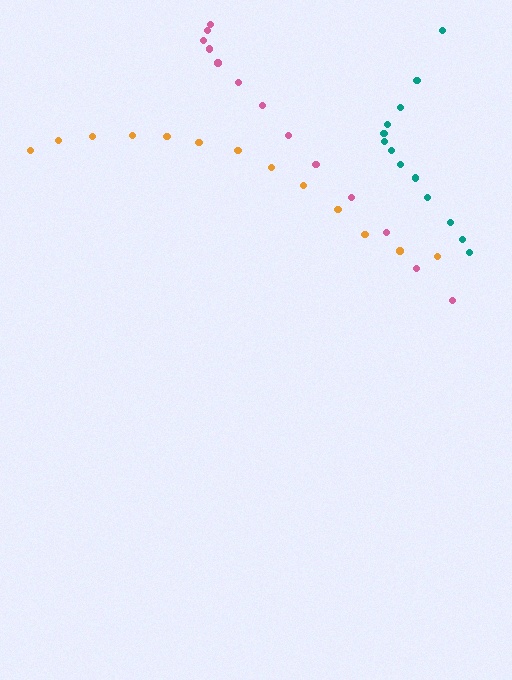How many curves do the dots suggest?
There are 3 distinct paths.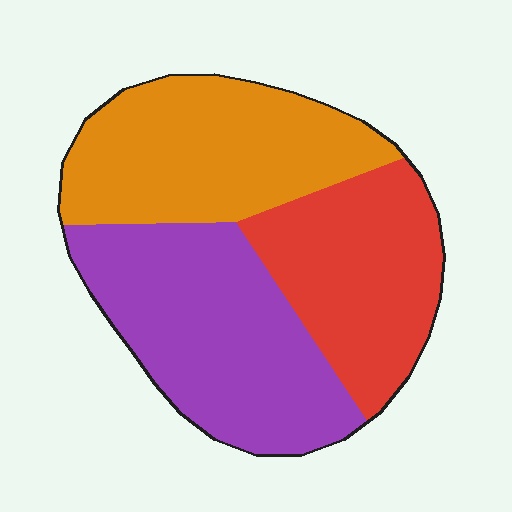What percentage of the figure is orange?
Orange covers roughly 35% of the figure.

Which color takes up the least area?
Red, at roughly 30%.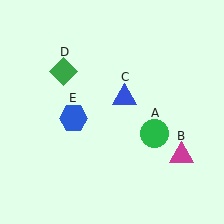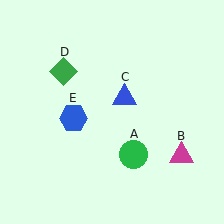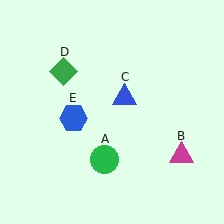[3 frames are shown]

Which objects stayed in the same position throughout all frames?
Magenta triangle (object B) and blue triangle (object C) and green diamond (object D) and blue hexagon (object E) remained stationary.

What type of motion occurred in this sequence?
The green circle (object A) rotated clockwise around the center of the scene.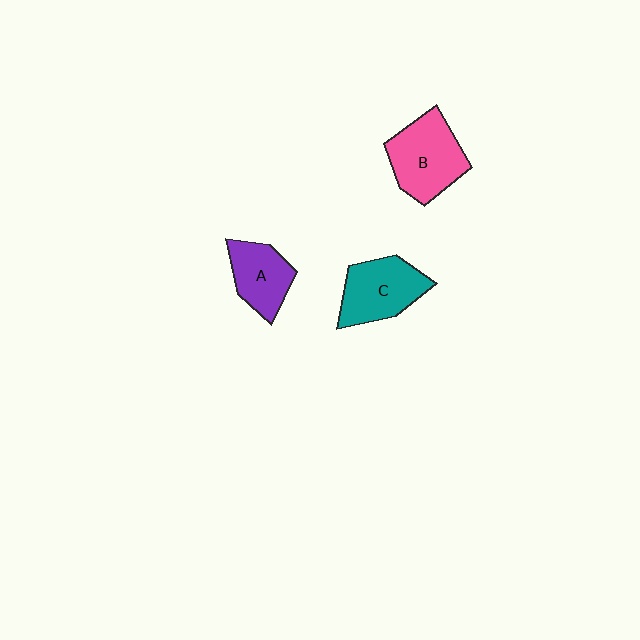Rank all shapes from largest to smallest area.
From largest to smallest: B (pink), C (teal), A (purple).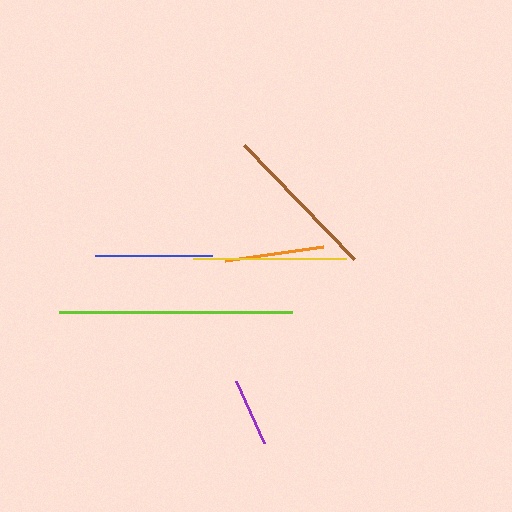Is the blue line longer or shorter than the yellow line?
The yellow line is longer than the blue line.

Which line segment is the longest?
The lime line is the longest at approximately 233 pixels.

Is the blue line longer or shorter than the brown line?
The brown line is longer than the blue line.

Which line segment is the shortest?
The purple line is the shortest at approximately 68 pixels.